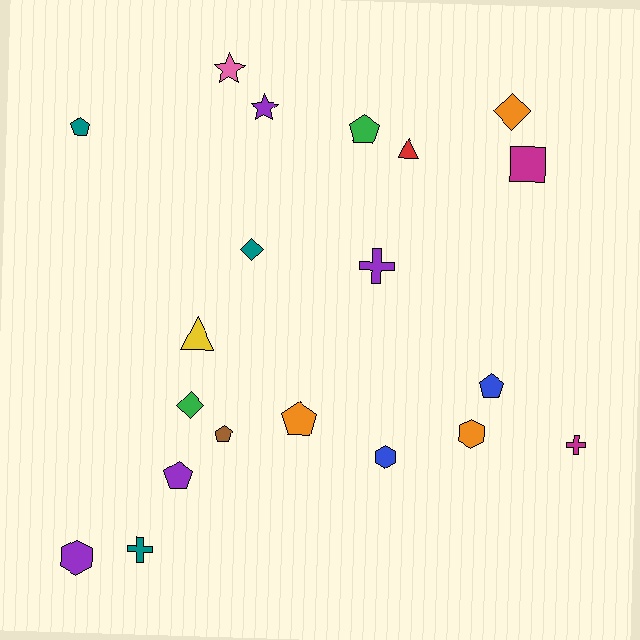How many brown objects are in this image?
There is 1 brown object.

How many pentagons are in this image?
There are 6 pentagons.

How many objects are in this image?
There are 20 objects.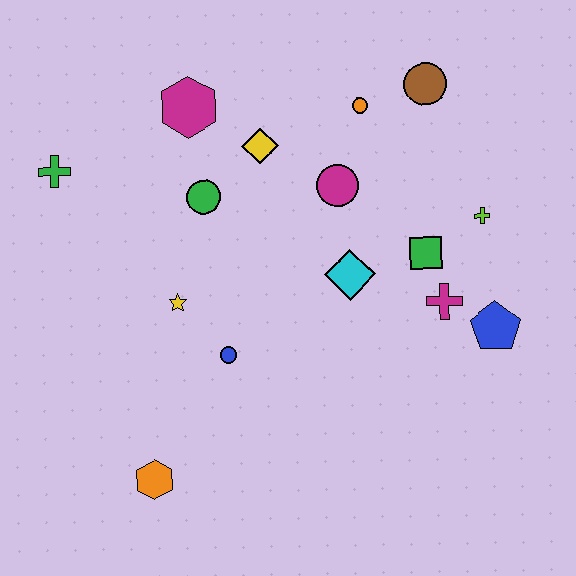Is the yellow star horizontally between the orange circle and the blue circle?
No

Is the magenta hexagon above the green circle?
Yes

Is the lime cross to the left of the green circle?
No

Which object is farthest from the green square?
The green cross is farthest from the green square.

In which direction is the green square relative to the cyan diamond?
The green square is to the right of the cyan diamond.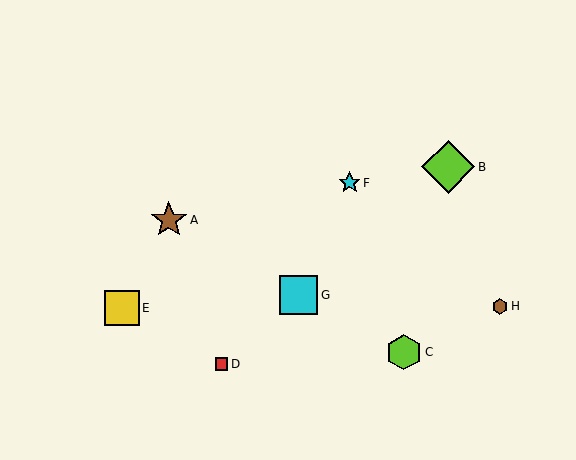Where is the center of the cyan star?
The center of the cyan star is at (350, 183).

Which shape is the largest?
The lime diamond (labeled B) is the largest.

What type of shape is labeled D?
Shape D is a red square.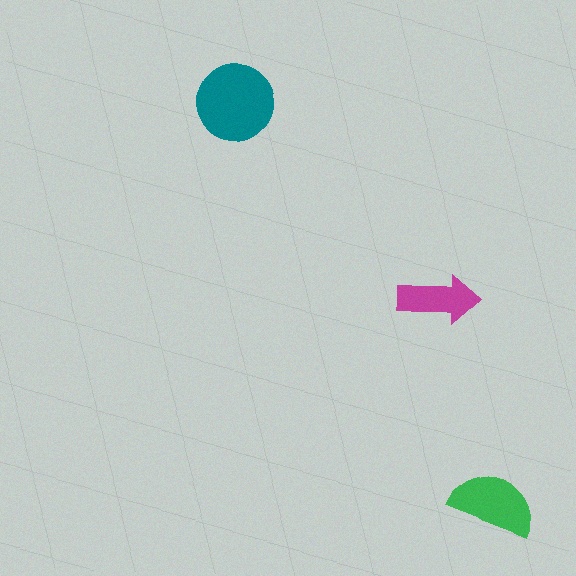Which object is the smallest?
The magenta arrow.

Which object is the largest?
The teal circle.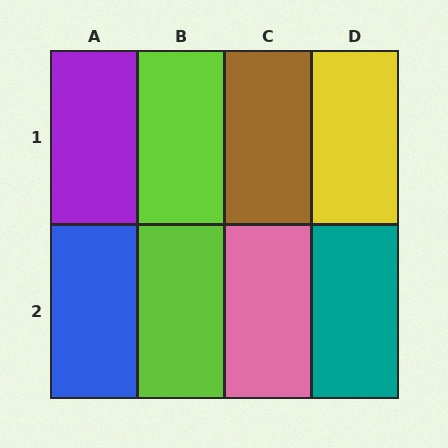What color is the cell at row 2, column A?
Blue.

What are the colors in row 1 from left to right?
Purple, lime, brown, yellow.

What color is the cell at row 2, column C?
Pink.